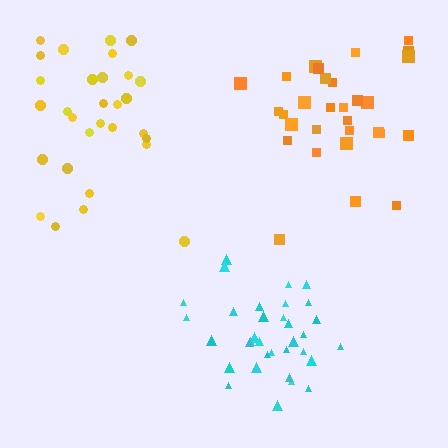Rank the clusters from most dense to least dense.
cyan, orange, yellow.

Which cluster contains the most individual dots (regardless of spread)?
Cyan (34).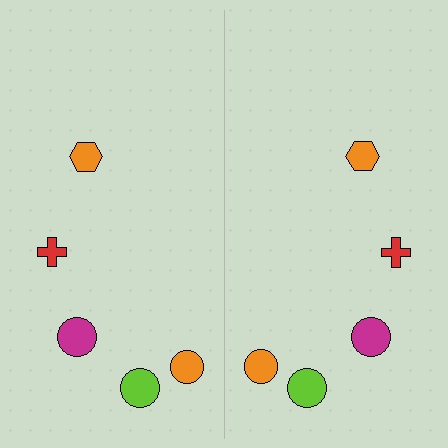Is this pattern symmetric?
Yes, this pattern has bilateral (reflection) symmetry.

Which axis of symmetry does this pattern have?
The pattern has a vertical axis of symmetry running through the center of the image.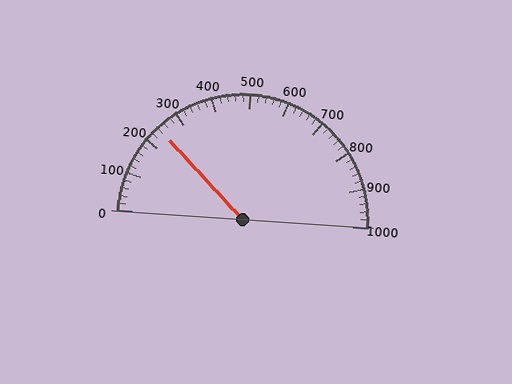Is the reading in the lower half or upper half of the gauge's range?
The reading is in the lower half of the range (0 to 1000).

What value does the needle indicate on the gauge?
The needle indicates approximately 240.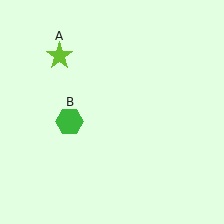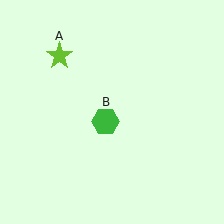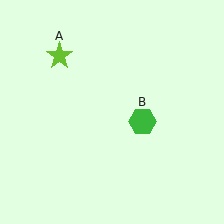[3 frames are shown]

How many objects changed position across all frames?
1 object changed position: green hexagon (object B).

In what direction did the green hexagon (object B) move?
The green hexagon (object B) moved right.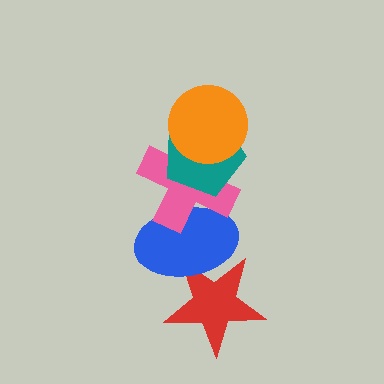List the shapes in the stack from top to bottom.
From top to bottom: the orange circle, the teal pentagon, the pink cross, the blue ellipse, the red star.